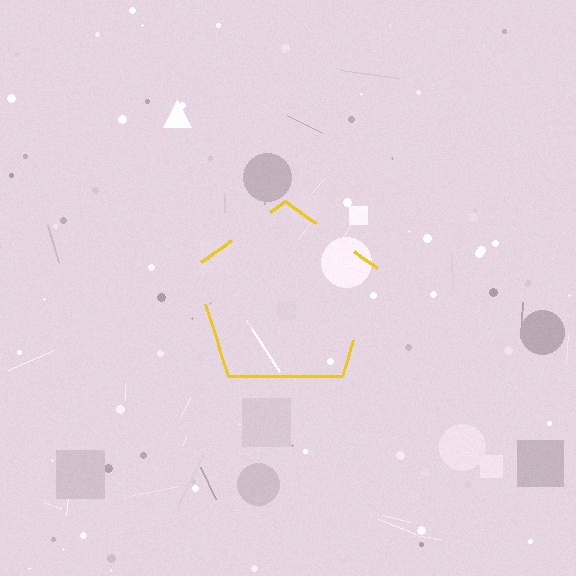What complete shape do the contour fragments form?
The contour fragments form a pentagon.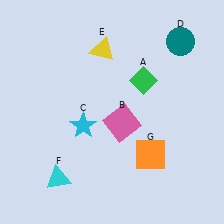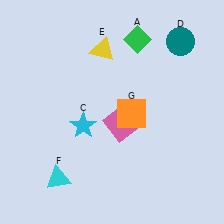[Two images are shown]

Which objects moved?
The objects that moved are: the green diamond (A), the orange square (G).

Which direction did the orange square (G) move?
The orange square (G) moved up.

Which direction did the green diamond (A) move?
The green diamond (A) moved up.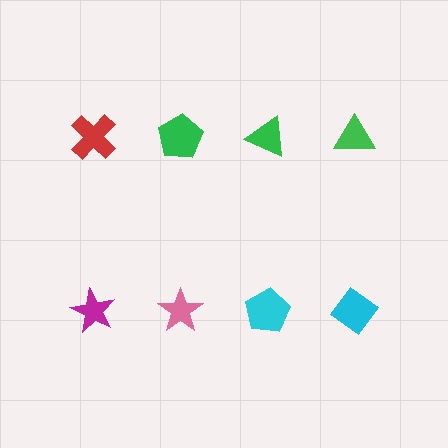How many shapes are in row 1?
4 shapes.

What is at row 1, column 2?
A green pentagon.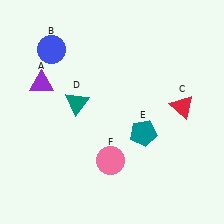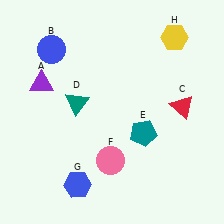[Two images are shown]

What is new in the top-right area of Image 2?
A yellow hexagon (H) was added in the top-right area of Image 2.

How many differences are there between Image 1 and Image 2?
There are 2 differences between the two images.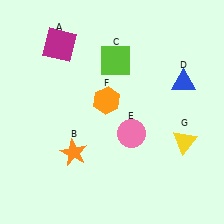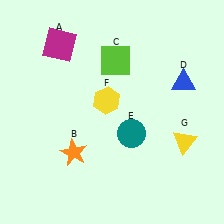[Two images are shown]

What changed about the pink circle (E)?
In Image 1, E is pink. In Image 2, it changed to teal.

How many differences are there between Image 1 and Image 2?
There are 2 differences between the two images.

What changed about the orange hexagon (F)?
In Image 1, F is orange. In Image 2, it changed to yellow.